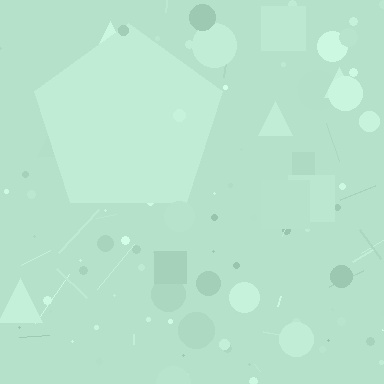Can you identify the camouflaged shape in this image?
The camouflaged shape is a pentagon.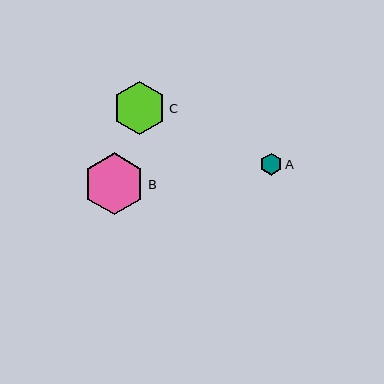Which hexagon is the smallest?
Hexagon A is the smallest with a size of approximately 22 pixels.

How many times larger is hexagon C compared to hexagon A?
Hexagon C is approximately 2.4 times the size of hexagon A.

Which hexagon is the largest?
Hexagon B is the largest with a size of approximately 62 pixels.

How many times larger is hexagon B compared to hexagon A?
Hexagon B is approximately 2.8 times the size of hexagon A.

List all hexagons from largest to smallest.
From largest to smallest: B, C, A.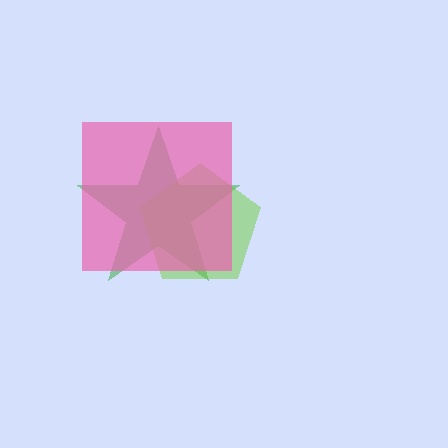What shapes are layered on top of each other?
The layered shapes are: a green star, a lime pentagon, a pink square.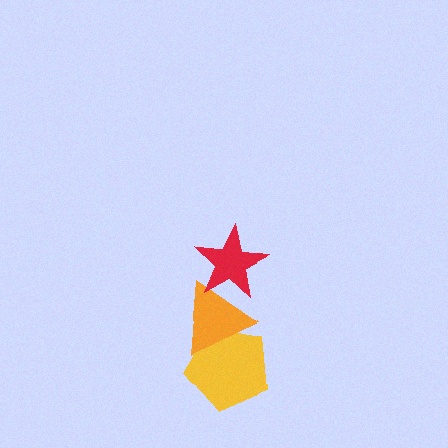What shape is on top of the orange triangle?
The red star is on top of the orange triangle.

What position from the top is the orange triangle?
The orange triangle is 2nd from the top.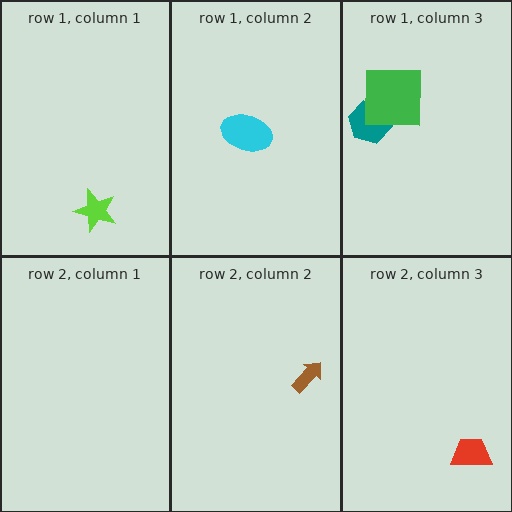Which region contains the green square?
The row 1, column 3 region.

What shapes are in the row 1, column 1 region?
The lime star.